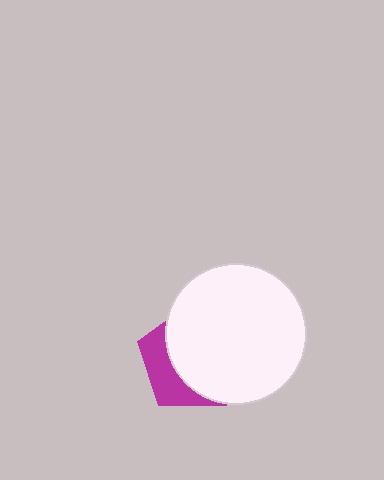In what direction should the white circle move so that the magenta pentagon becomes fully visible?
The white circle should move right. That is the shortest direction to clear the overlap and leave the magenta pentagon fully visible.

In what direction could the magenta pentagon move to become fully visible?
The magenta pentagon could move left. That would shift it out from behind the white circle entirely.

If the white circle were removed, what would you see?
You would see the complete magenta pentagon.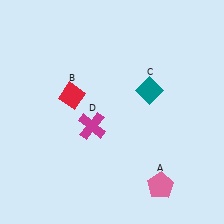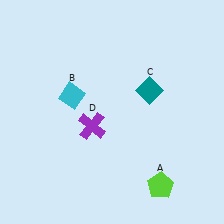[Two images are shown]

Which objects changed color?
A changed from pink to lime. B changed from red to cyan. D changed from magenta to purple.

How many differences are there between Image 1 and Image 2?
There are 3 differences between the two images.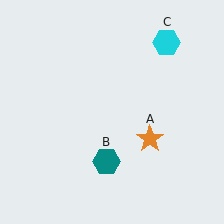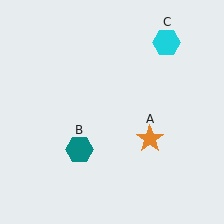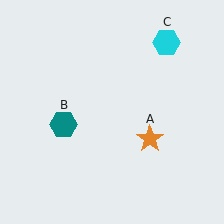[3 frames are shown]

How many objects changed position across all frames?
1 object changed position: teal hexagon (object B).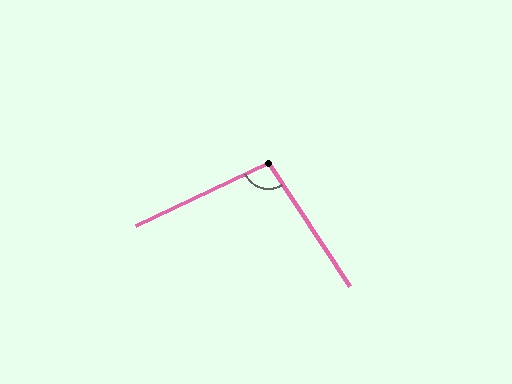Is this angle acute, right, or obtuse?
It is obtuse.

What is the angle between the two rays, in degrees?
Approximately 98 degrees.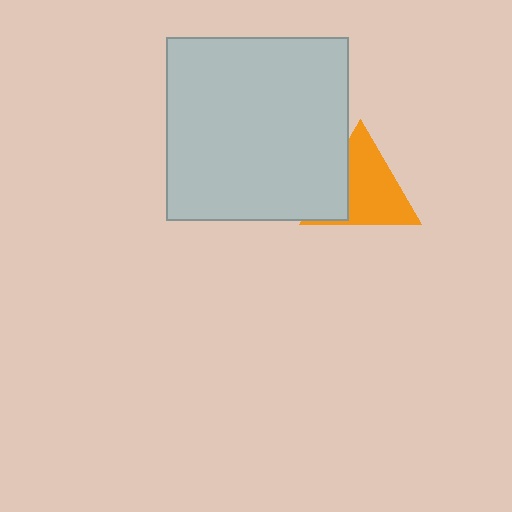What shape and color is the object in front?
The object in front is a light gray square.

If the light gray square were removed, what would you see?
You would see the complete orange triangle.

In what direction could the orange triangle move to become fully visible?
The orange triangle could move right. That would shift it out from behind the light gray square entirely.